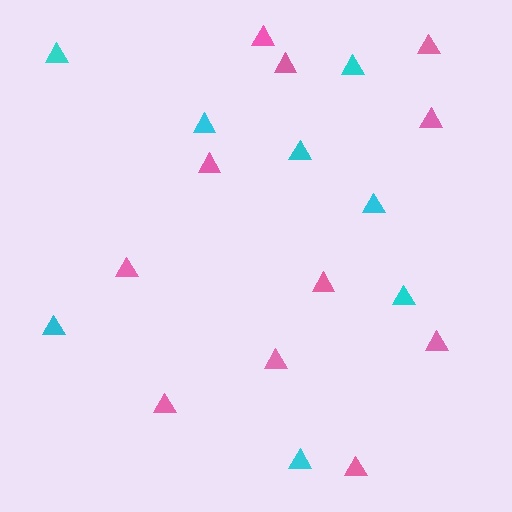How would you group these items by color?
There are 2 groups: one group of cyan triangles (8) and one group of pink triangles (11).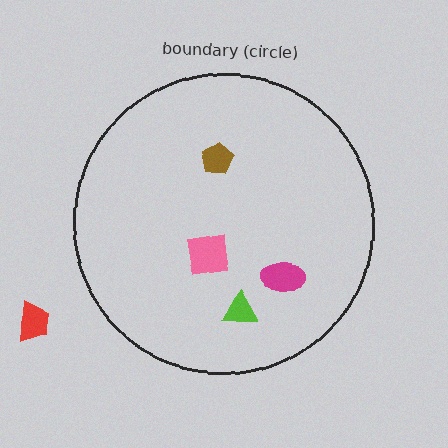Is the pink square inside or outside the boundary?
Inside.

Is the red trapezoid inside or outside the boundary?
Outside.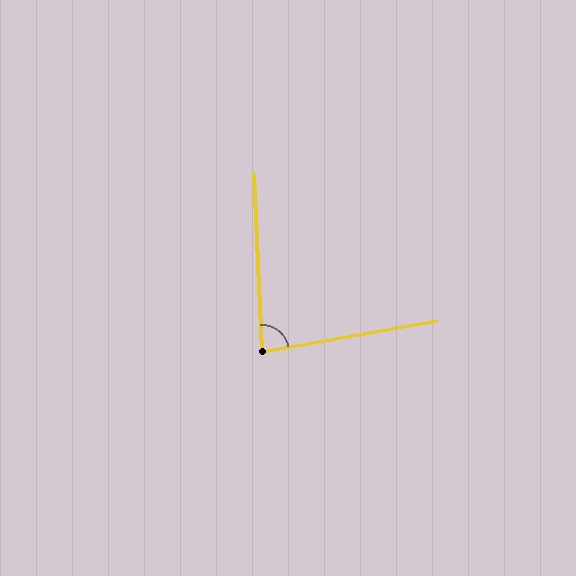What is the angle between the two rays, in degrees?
Approximately 82 degrees.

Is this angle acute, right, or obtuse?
It is acute.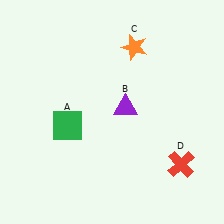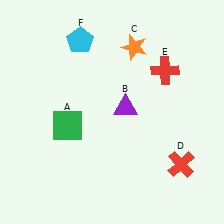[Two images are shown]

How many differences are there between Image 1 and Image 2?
There are 2 differences between the two images.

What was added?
A red cross (E), a cyan pentagon (F) were added in Image 2.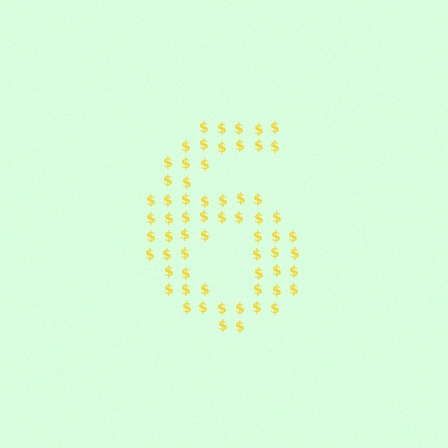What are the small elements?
The small elements are dollar signs.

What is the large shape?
The large shape is the digit 6.